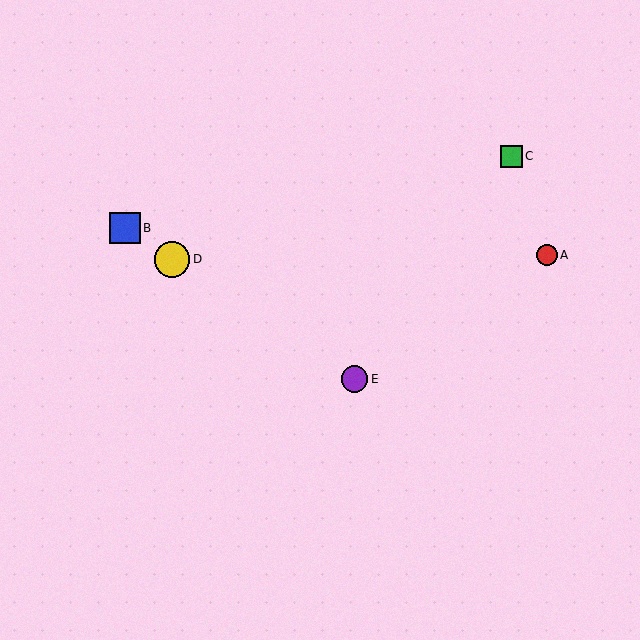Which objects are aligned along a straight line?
Objects B, D, E are aligned along a straight line.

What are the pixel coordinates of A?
Object A is at (547, 255).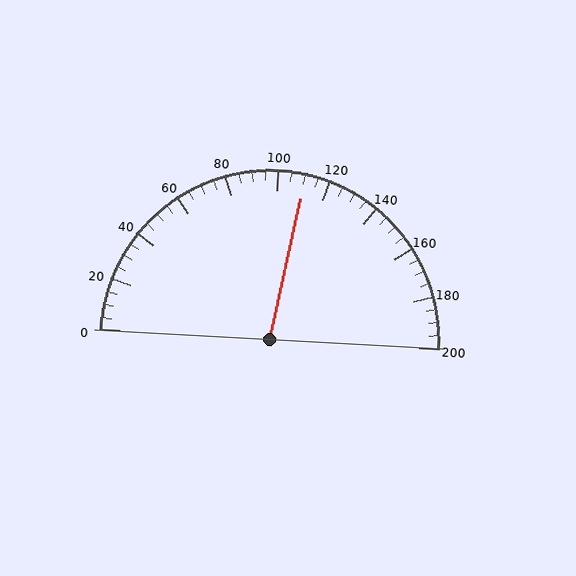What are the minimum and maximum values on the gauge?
The gauge ranges from 0 to 200.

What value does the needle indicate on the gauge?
The needle indicates approximately 110.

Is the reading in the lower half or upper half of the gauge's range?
The reading is in the upper half of the range (0 to 200).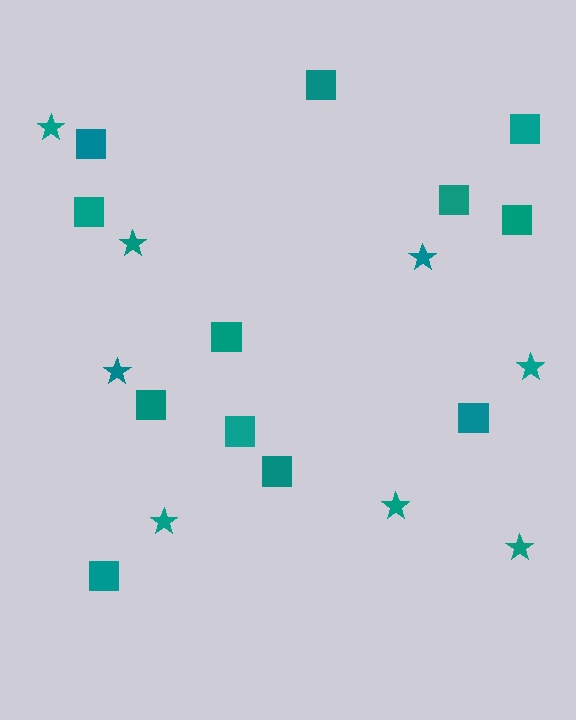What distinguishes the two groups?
There are 2 groups: one group of squares (12) and one group of stars (8).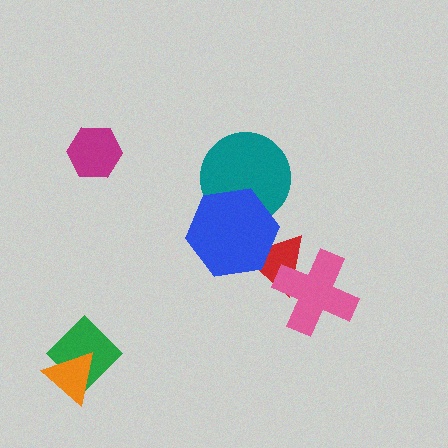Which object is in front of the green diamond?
The orange triangle is in front of the green diamond.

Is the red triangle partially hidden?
Yes, it is partially covered by another shape.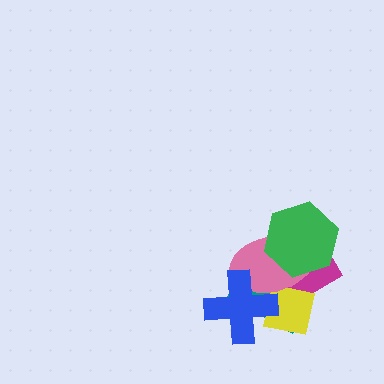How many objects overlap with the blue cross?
4 objects overlap with the blue cross.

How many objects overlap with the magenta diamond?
5 objects overlap with the magenta diamond.